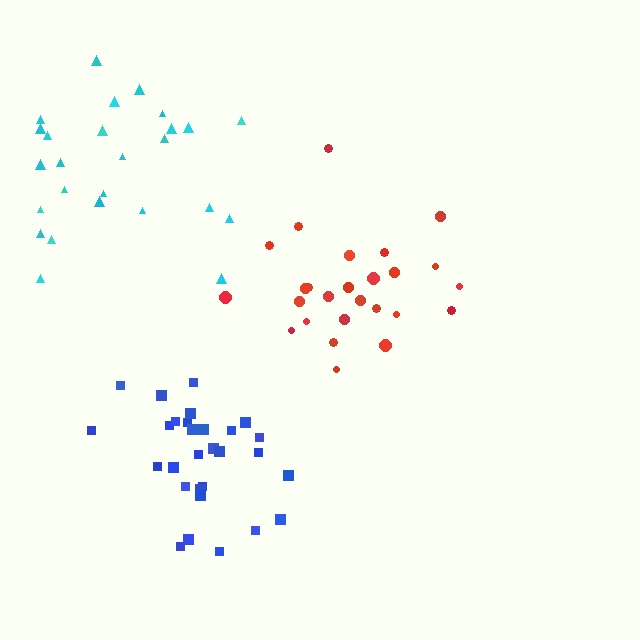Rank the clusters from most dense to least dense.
blue, red, cyan.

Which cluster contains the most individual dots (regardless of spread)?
Blue (29).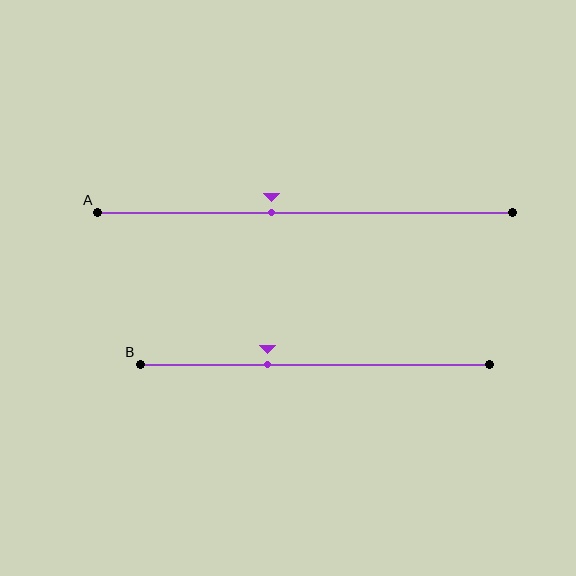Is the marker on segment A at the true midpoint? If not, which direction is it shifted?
No, the marker on segment A is shifted to the left by about 8% of the segment length.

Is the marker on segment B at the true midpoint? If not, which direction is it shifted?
No, the marker on segment B is shifted to the left by about 14% of the segment length.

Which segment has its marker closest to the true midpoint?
Segment A has its marker closest to the true midpoint.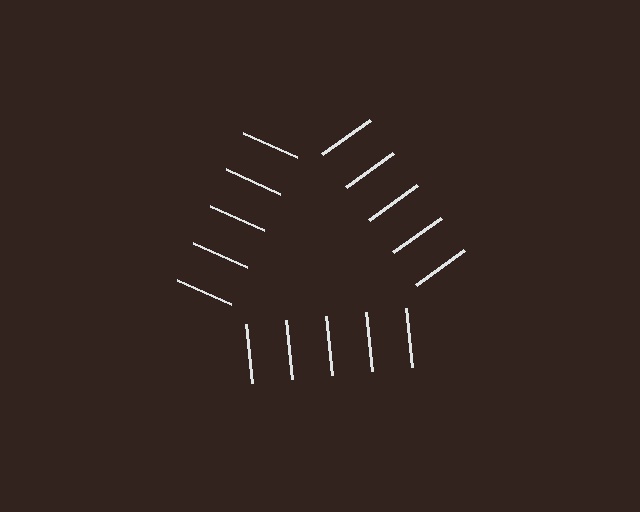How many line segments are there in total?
15 — 5 along each of the 3 edges.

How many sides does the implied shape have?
3 sides — the line-ends trace a triangle.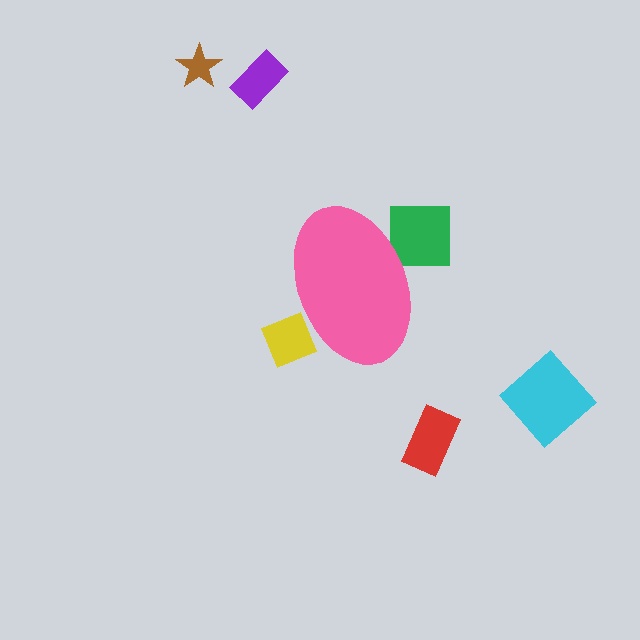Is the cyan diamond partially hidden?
No, the cyan diamond is fully visible.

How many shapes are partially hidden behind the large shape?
2 shapes are partially hidden.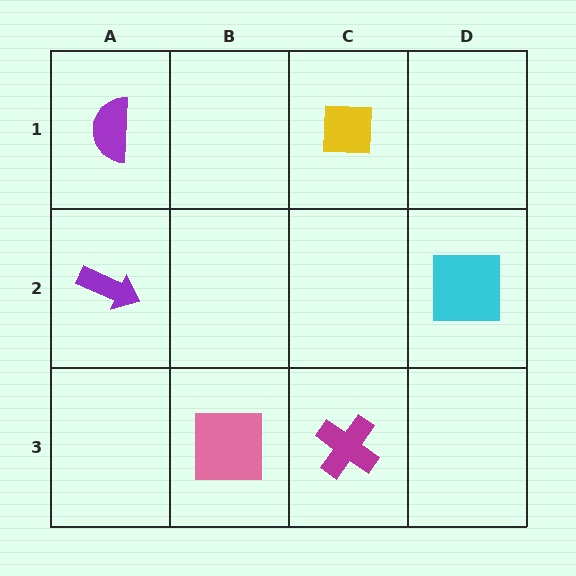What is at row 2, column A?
A purple arrow.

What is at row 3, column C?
A magenta cross.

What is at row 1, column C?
A yellow square.